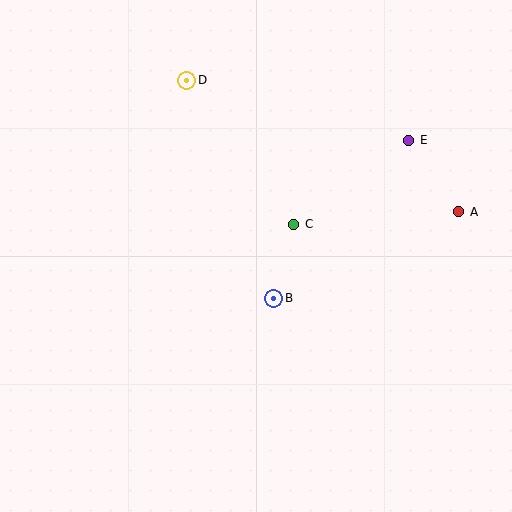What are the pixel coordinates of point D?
Point D is at (187, 80).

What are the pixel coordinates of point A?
Point A is at (459, 212).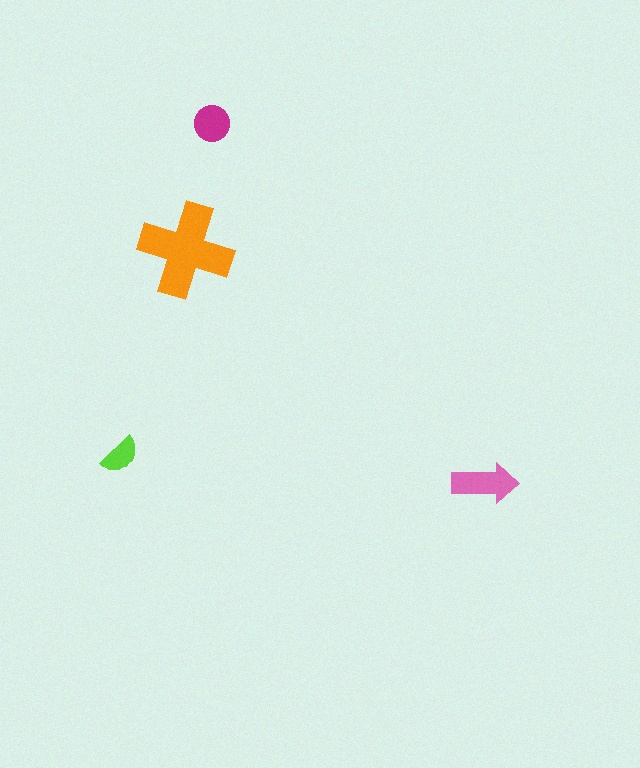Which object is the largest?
The orange cross.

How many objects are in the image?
There are 4 objects in the image.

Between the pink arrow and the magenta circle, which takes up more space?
The pink arrow.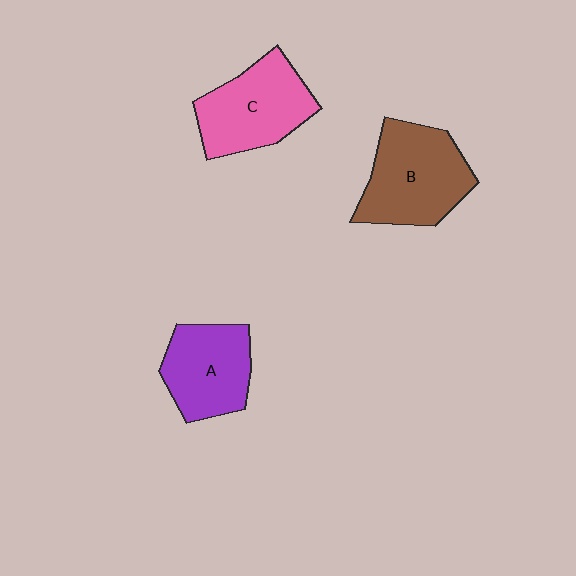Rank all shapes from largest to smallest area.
From largest to smallest: B (brown), C (pink), A (purple).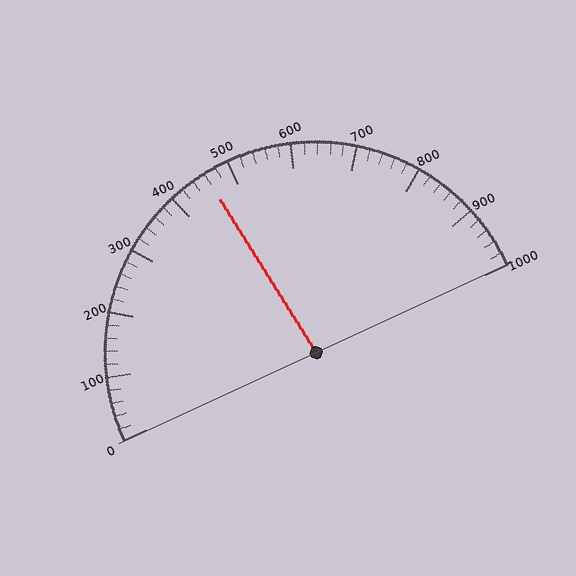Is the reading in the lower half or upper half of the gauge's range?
The reading is in the lower half of the range (0 to 1000).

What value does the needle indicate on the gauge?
The needle indicates approximately 460.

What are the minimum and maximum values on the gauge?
The gauge ranges from 0 to 1000.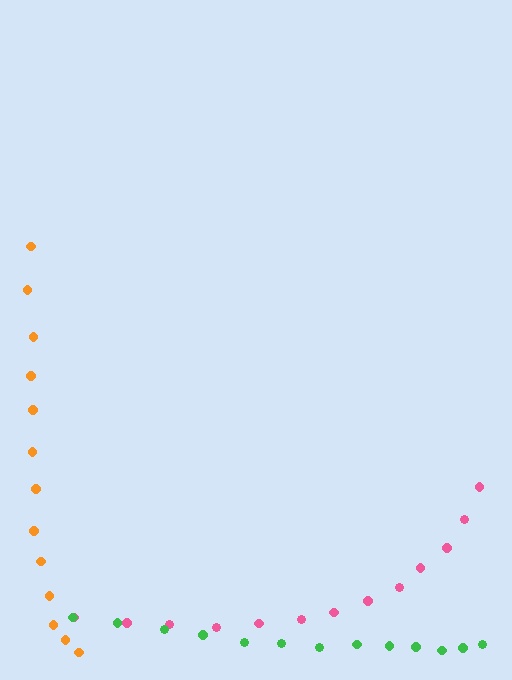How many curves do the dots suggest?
There are 3 distinct paths.